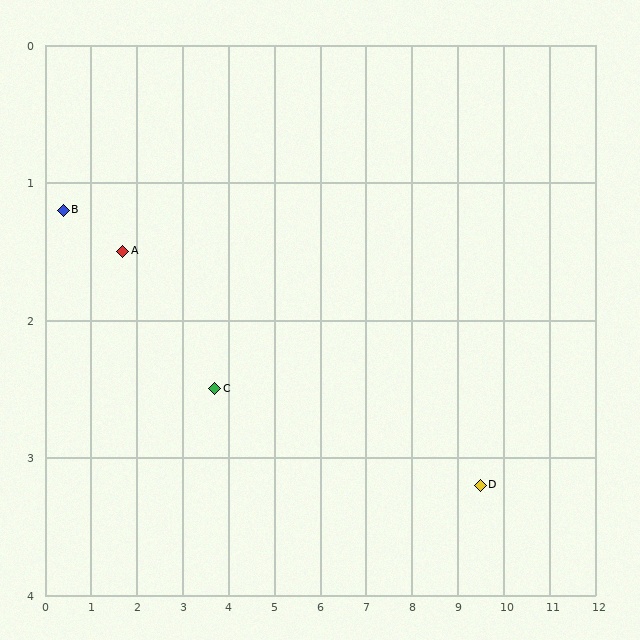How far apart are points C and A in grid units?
Points C and A are about 2.2 grid units apart.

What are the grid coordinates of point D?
Point D is at approximately (9.5, 3.2).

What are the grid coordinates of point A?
Point A is at approximately (1.7, 1.5).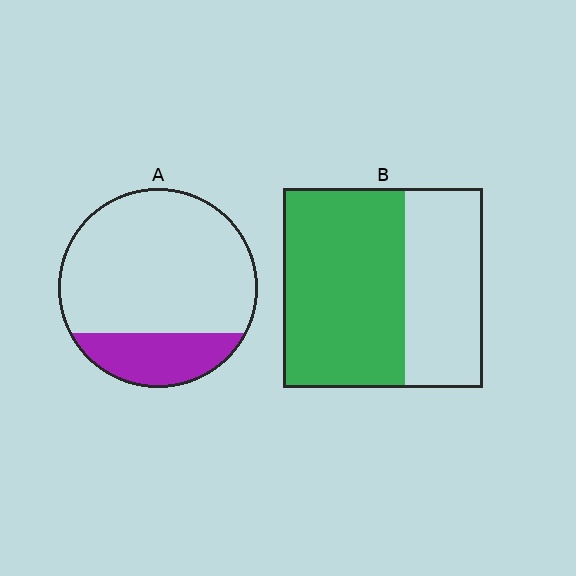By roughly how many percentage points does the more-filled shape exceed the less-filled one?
By roughly 40 percentage points (B over A).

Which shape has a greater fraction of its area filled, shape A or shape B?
Shape B.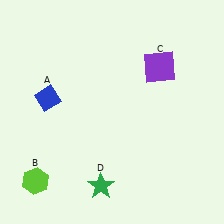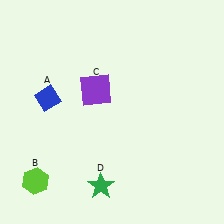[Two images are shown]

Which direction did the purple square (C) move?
The purple square (C) moved left.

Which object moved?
The purple square (C) moved left.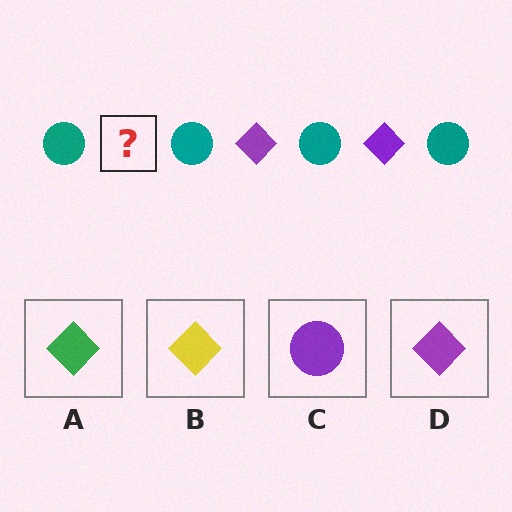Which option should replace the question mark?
Option D.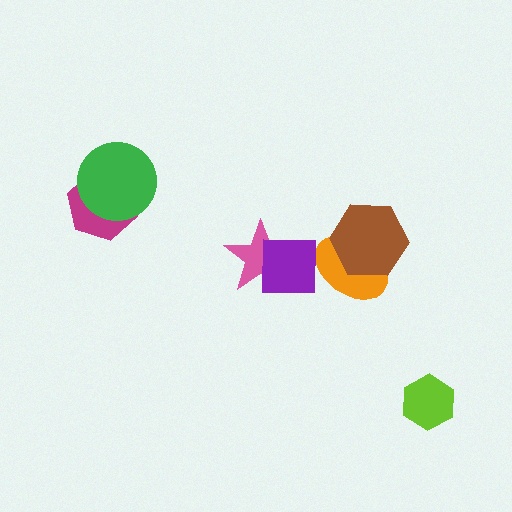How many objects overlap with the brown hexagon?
1 object overlaps with the brown hexagon.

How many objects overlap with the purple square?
1 object overlaps with the purple square.